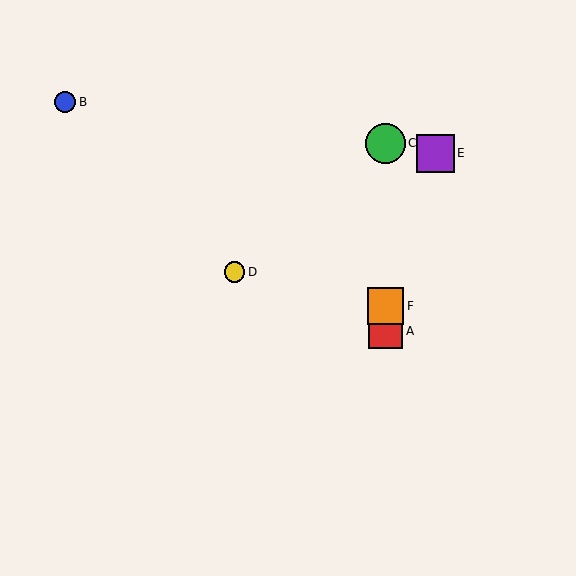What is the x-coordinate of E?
Object E is at x≈435.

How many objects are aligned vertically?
3 objects (A, C, F) are aligned vertically.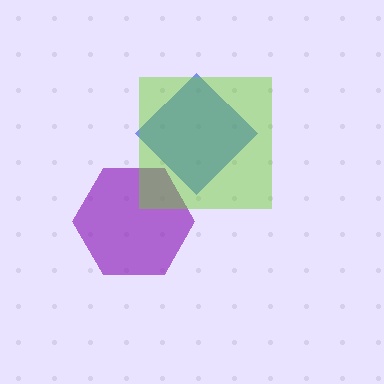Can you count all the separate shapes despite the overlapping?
Yes, there are 3 separate shapes.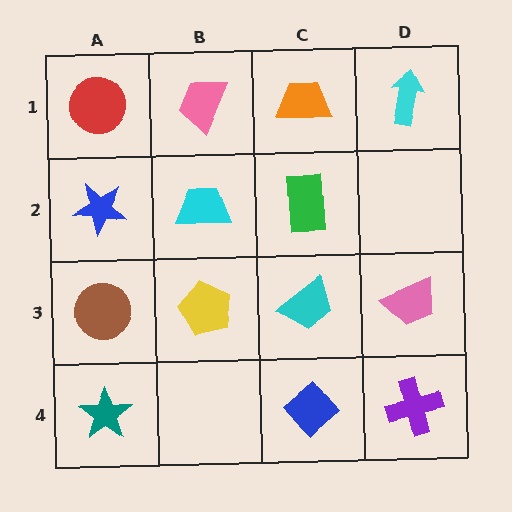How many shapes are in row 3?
4 shapes.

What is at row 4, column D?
A purple cross.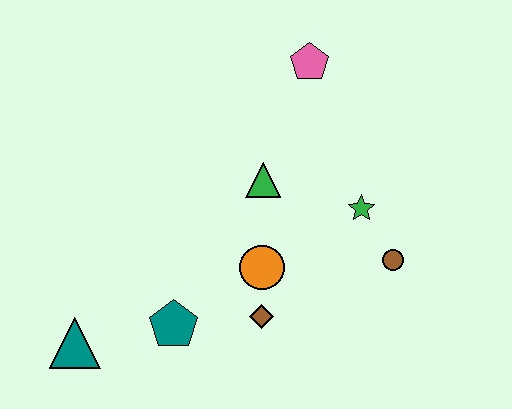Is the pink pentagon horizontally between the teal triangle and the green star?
Yes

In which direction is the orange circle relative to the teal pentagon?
The orange circle is to the right of the teal pentagon.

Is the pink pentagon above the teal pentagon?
Yes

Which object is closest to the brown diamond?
The orange circle is closest to the brown diamond.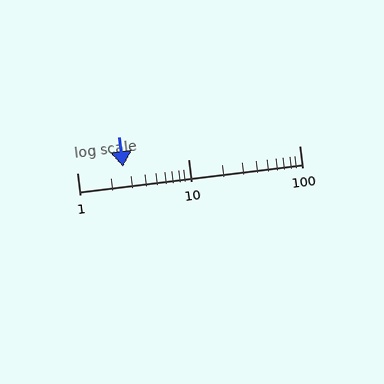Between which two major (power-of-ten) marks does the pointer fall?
The pointer is between 1 and 10.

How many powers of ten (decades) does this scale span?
The scale spans 2 decades, from 1 to 100.